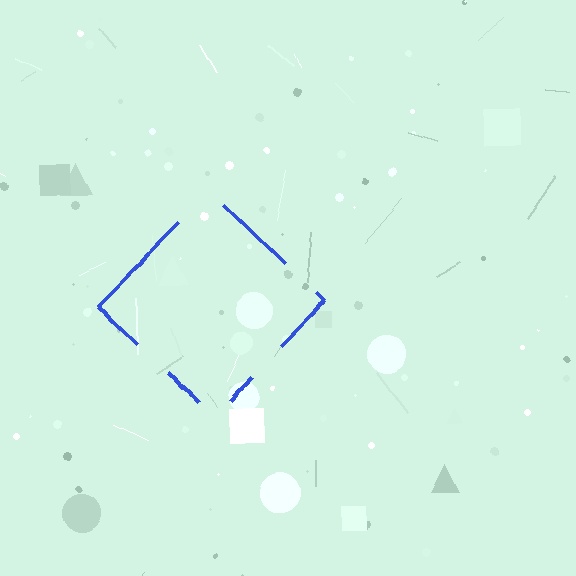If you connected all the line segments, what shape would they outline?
They would outline a diamond.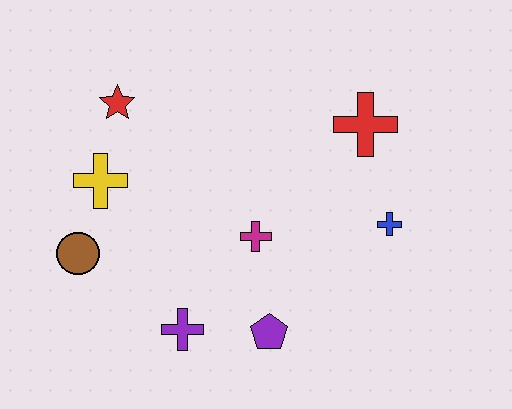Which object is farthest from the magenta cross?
The red star is farthest from the magenta cross.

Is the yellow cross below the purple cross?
No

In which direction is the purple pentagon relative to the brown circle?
The purple pentagon is to the right of the brown circle.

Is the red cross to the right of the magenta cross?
Yes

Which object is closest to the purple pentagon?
The purple cross is closest to the purple pentagon.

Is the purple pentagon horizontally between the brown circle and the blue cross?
Yes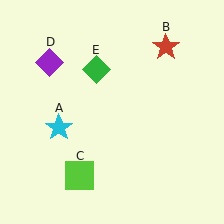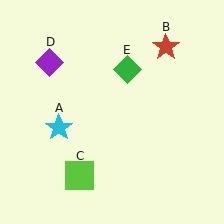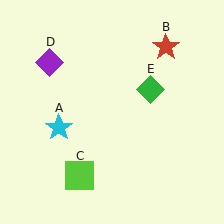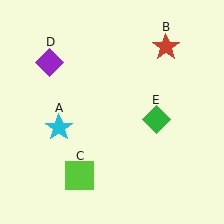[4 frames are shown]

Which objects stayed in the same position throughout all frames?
Cyan star (object A) and red star (object B) and lime square (object C) and purple diamond (object D) remained stationary.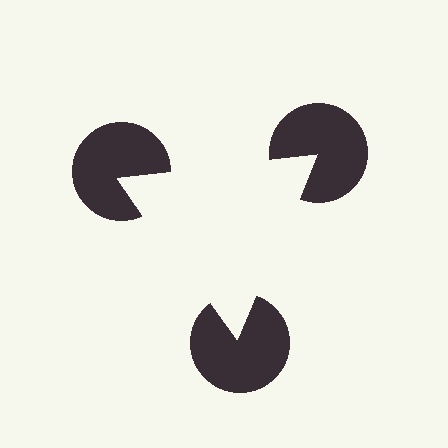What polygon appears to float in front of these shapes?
An illusory triangle — its edges are inferred from the aligned wedge cuts in the pac-man discs, not physically drawn.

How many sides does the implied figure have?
3 sides.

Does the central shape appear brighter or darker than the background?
It typically appears slightly brighter than the background, even though no actual brightness change is drawn.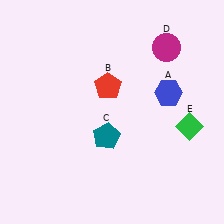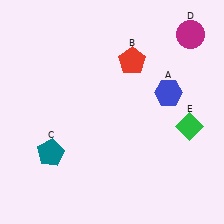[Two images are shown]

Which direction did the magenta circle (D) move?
The magenta circle (D) moved right.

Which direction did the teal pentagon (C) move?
The teal pentagon (C) moved left.